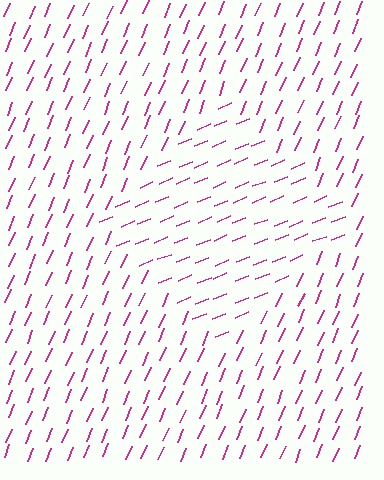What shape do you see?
I see a diamond.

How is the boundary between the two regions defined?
The boundary is defined purely by a change in line orientation (approximately 45 degrees difference). All lines are the same color and thickness.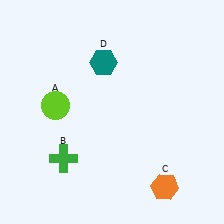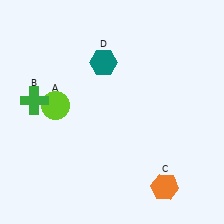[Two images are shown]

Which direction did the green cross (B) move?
The green cross (B) moved up.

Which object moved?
The green cross (B) moved up.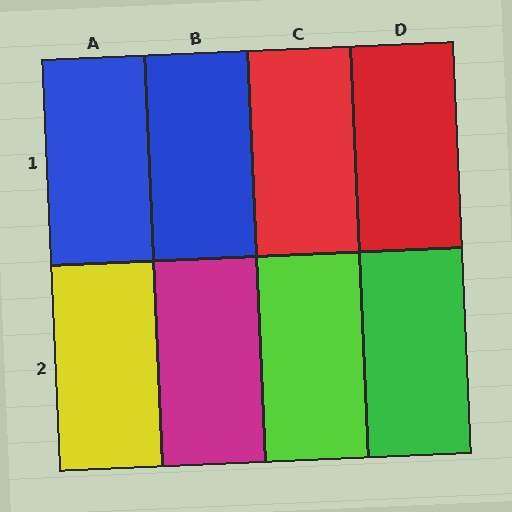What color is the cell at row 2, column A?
Yellow.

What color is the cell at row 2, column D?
Green.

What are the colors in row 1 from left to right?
Blue, blue, red, red.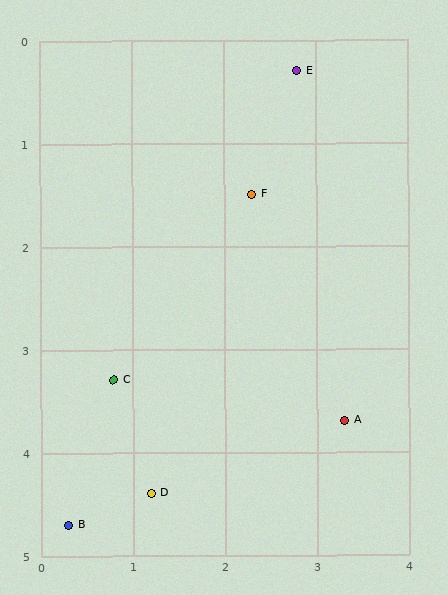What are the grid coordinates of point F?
Point F is at approximately (2.3, 1.5).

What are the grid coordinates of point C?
Point C is at approximately (0.8, 3.3).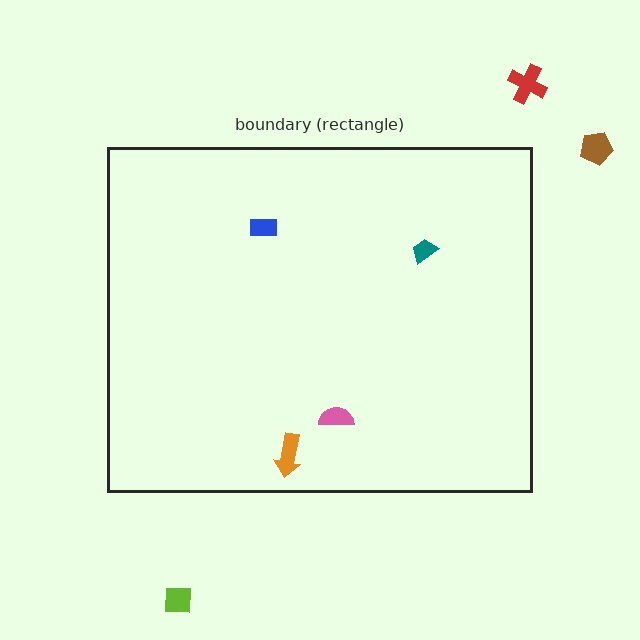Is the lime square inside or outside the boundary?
Outside.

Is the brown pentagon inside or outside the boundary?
Outside.